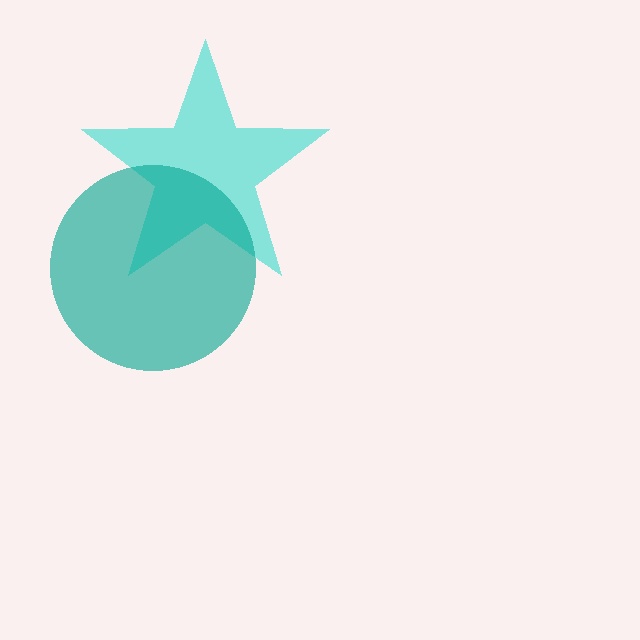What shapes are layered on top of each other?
The layered shapes are: a cyan star, a teal circle.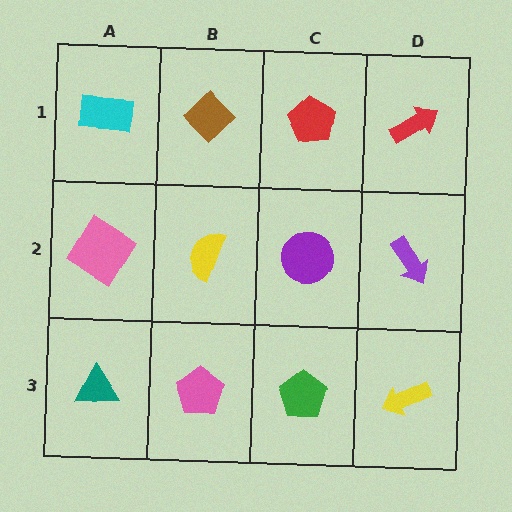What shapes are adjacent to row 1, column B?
A yellow semicircle (row 2, column B), a cyan rectangle (row 1, column A), a red pentagon (row 1, column C).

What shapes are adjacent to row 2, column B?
A brown diamond (row 1, column B), a pink pentagon (row 3, column B), a pink diamond (row 2, column A), a purple circle (row 2, column C).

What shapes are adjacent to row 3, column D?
A purple arrow (row 2, column D), a green pentagon (row 3, column C).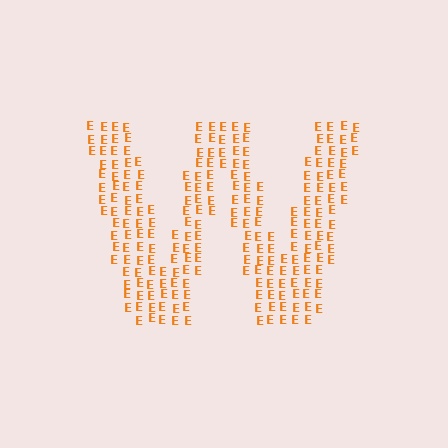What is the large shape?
The large shape is the letter W.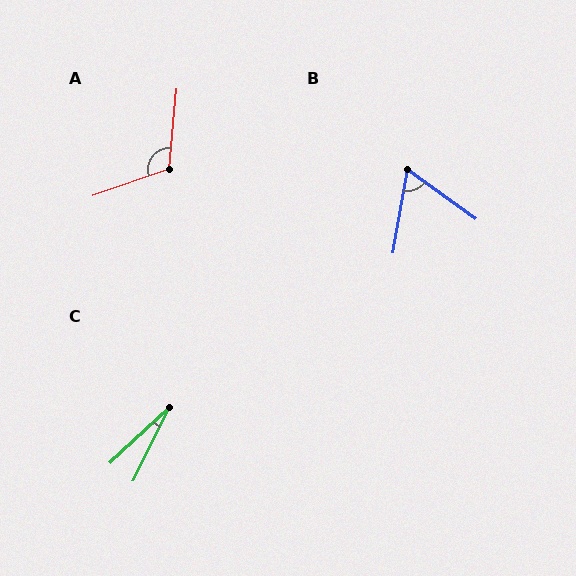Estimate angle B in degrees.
Approximately 63 degrees.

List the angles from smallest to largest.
C (21°), B (63°), A (114°).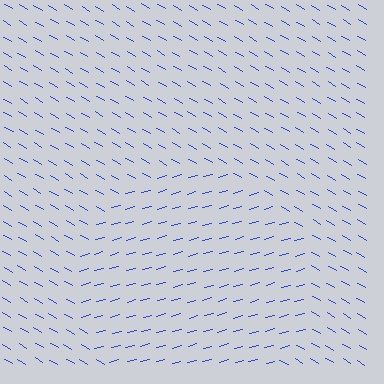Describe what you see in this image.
The image is filled with small blue line segments. A circle region in the image has lines oriented differently from the surrounding lines, creating a visible texture boundary.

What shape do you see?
I see a circle.